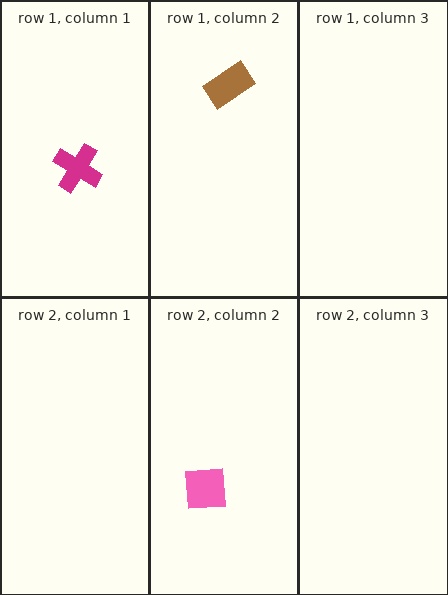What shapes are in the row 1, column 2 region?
The brown rectangle.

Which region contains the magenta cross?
The row 1, column 1 region.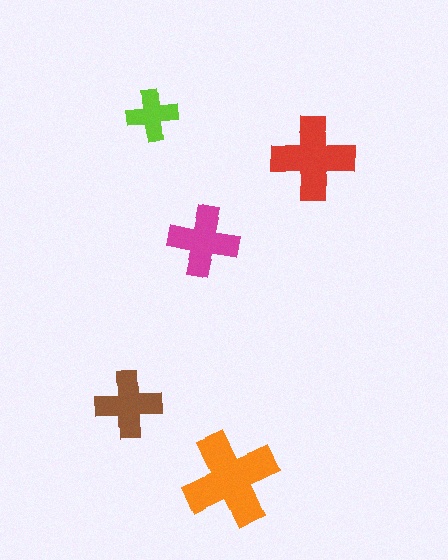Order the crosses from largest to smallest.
the orange one, the red one, the magenta one, the brown one, the lime one.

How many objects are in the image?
There are 5 objects in the image.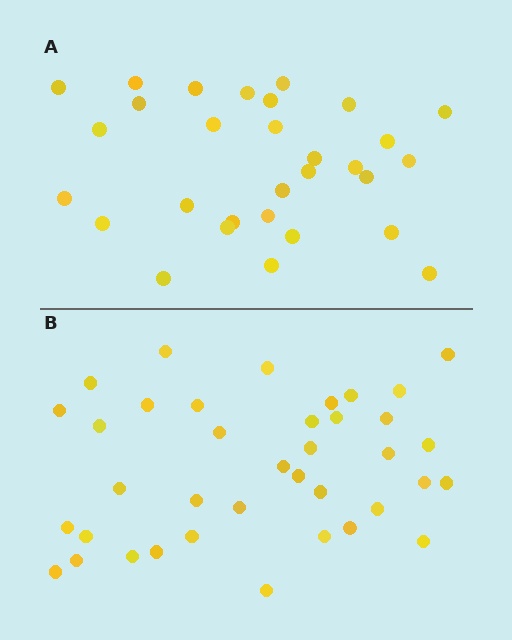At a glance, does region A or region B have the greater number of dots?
Region B (the bottom region) has more dots.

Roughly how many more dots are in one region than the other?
Region B has roughly 8 or so more dots than region A.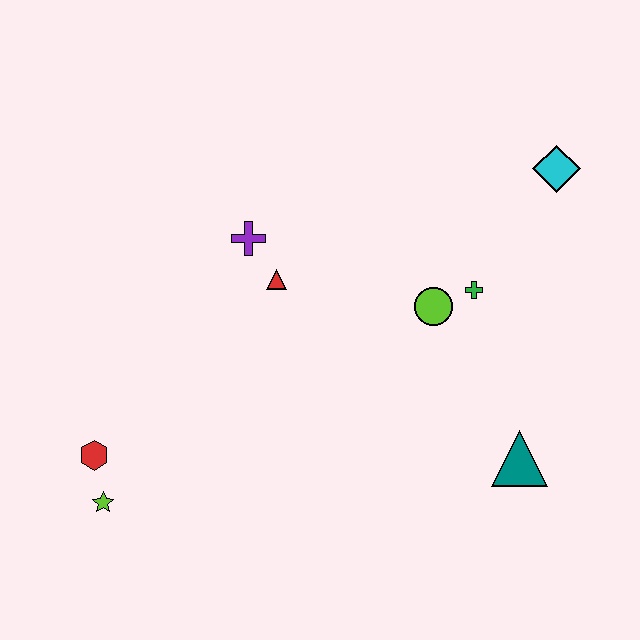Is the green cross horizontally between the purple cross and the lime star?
No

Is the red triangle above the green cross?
Yes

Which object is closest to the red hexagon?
The lime star is closest to the red hexagon.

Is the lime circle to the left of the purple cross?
No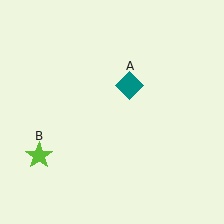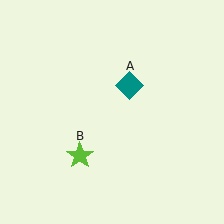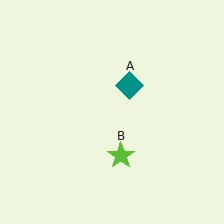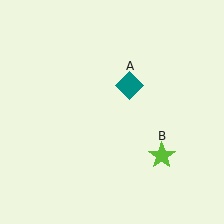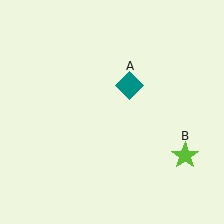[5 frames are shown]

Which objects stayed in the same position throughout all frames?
Teal diamond (object A) remained stationary.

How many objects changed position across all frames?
1 object changed position: lime star (object B).